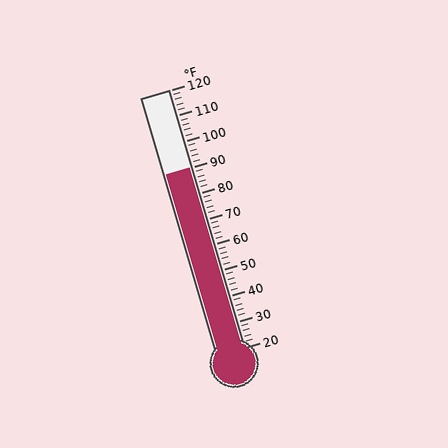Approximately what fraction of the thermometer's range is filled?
The thermometer is filled to approximately 70% of its range.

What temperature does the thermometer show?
The thermometer shows approximately 90°F.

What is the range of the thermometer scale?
The thermometer scale ranges from 20°F to 120°F.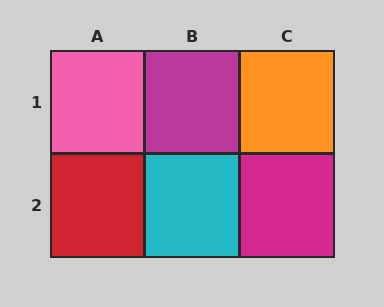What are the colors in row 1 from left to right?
Pink, magenta, orange.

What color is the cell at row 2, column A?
Red.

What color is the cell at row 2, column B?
Cyan.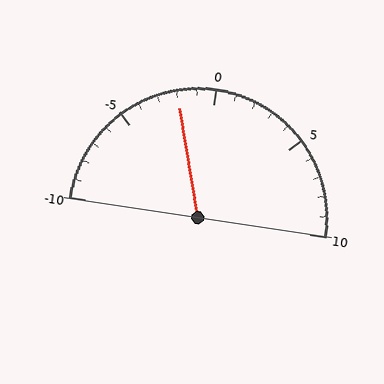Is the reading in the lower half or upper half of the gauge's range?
The reading is in the lower half of the range (-10 to 10).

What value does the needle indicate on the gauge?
The needle indicates approximately -2.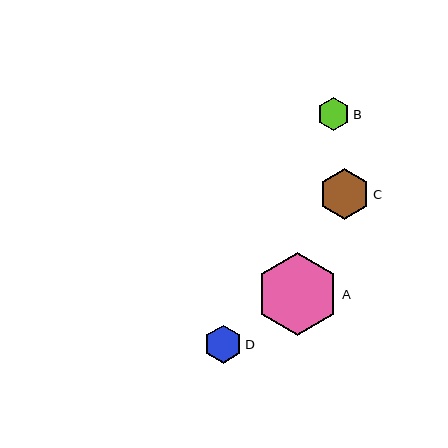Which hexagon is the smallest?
Hexagon B is the smallest with a size of approximately 33 pixels.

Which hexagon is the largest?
Hexagon A is the largest with a size of approximately 83 pixels.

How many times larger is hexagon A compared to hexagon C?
Hexagon A is approximately 1.6 times the size of hexagon C.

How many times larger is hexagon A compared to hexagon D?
Hexagon A is approximately 2.2 times the size of hexagon D.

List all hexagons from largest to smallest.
From largest to smallest: A, C, D, B.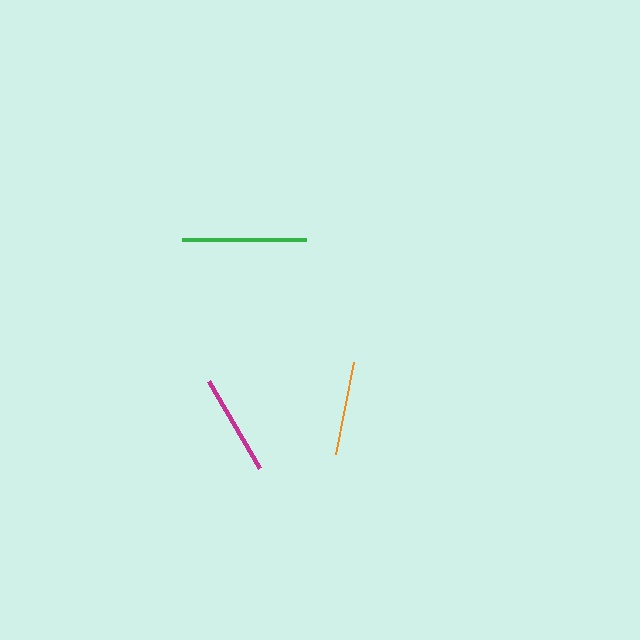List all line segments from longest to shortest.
From longest to shortest: green, magenta, orange.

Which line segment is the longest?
The green line is the longest at approximately 125 pixels.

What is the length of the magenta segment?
The magenta segment is approximately 101 pixels long.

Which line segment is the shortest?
The orange line is the shortest at approximately 93 pixels.